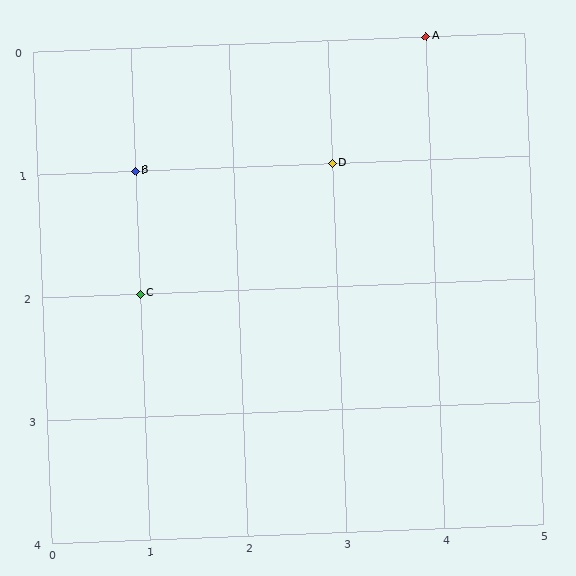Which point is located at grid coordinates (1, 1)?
Point B is at (1, 1).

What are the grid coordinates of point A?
Point A is at grid coordinates (4, 0).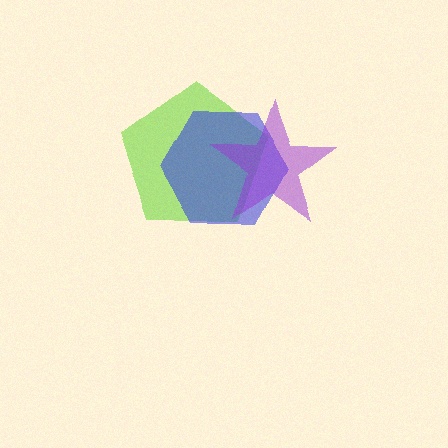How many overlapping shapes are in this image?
There are 3 overlapping shapes in the image.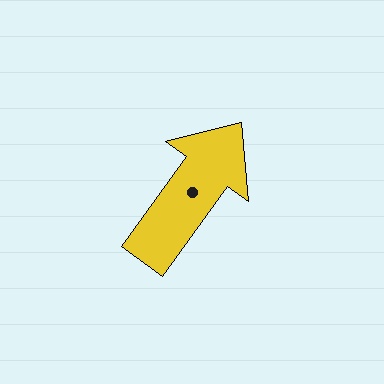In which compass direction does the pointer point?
Northeast.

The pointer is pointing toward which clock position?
Roughly 1 o'clock.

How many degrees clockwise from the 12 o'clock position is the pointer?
Approximately 36 degrees.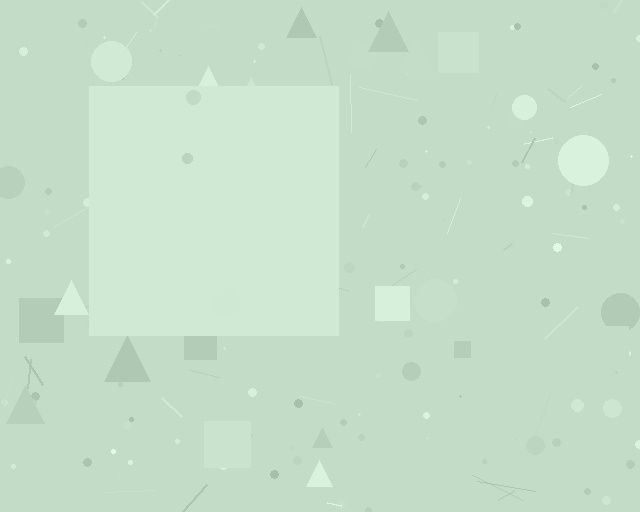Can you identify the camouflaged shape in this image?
The camouflaged shape is a square.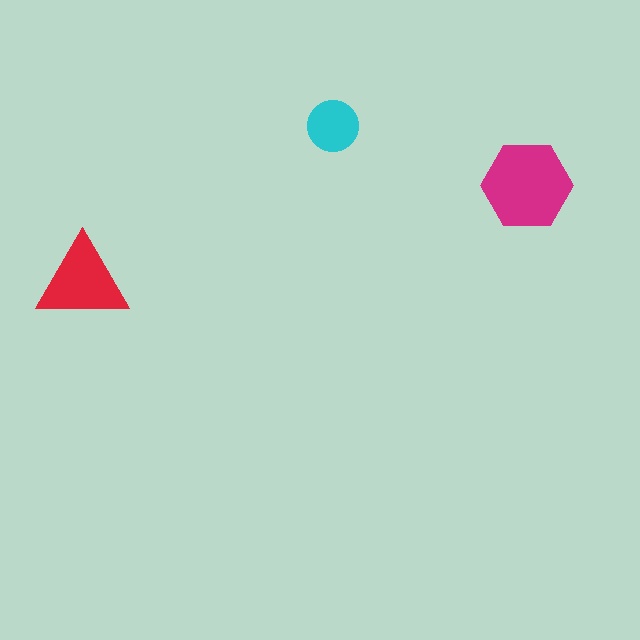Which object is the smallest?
The cyan circle.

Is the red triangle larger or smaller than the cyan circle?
Larger.